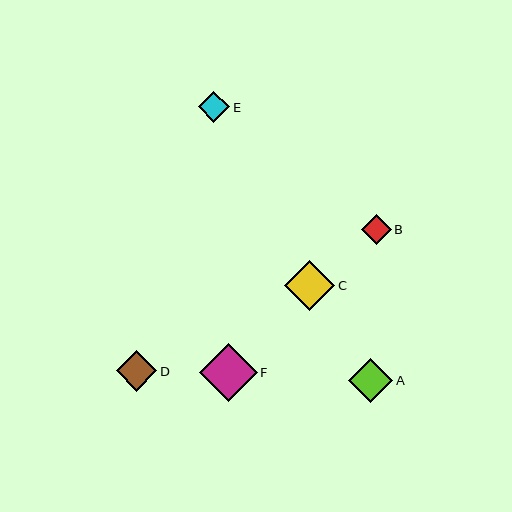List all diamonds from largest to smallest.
From largest to smallest: F, C, A, D, E, B.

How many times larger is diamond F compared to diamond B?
Diamond F is approximately 1.9 times the size of diamond B.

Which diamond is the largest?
Diamond F is the largest with a size of approximately 58 pixels.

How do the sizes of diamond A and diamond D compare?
Diamond A and diamond D are approximately the same size.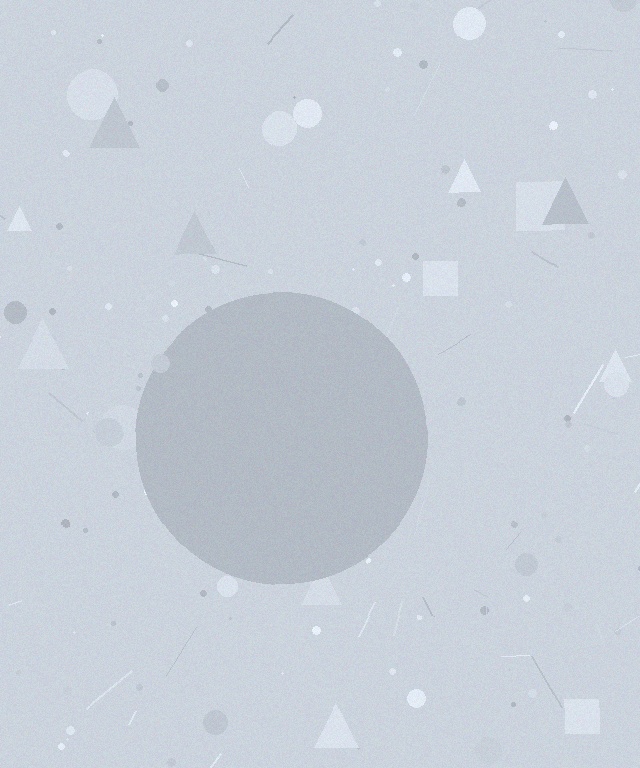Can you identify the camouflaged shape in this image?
The camouflaged shape is a circle.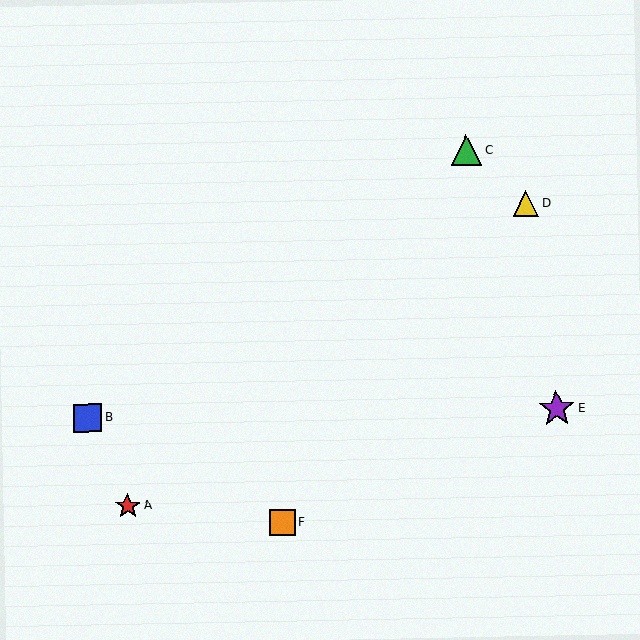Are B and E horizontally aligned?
Yes, both are at y≈418.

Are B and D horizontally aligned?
No, B is at y≈418 and D is at y≈203.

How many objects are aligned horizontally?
2 objects (B, E) are aligned horizontally.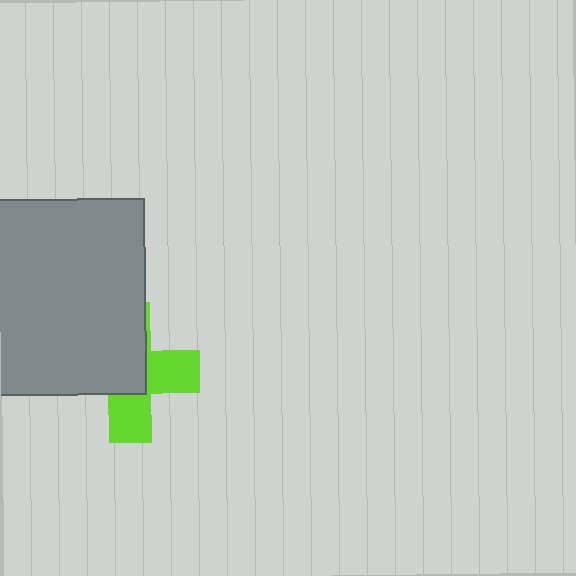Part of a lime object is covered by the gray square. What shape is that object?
It is a cross.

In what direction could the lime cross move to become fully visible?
The lime cross could move toward the lower-right. That would shift it out from behind the gray square entirely.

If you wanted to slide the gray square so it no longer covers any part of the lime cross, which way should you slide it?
Slide it toward the upper-left — that is the most direct way to separate the two shapes.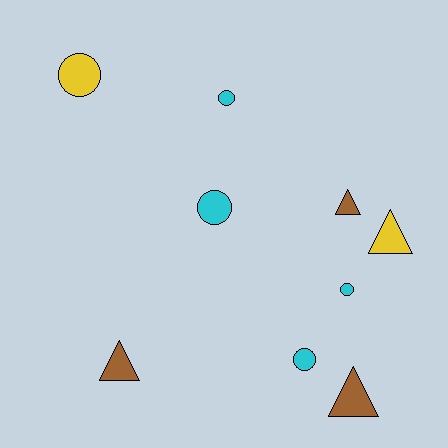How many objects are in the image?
There are 9 objects.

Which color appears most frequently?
Cyan, with 4 objects.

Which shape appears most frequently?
Circle, with 5 objects.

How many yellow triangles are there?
There is 1 yellow triangle.